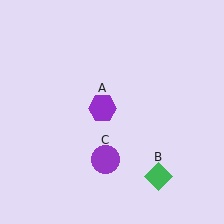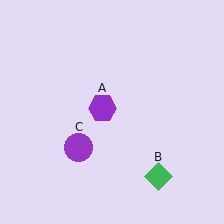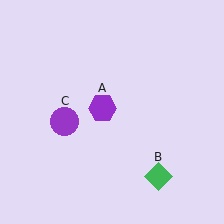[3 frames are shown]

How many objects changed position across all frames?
1 object changed position: purple circle (object C).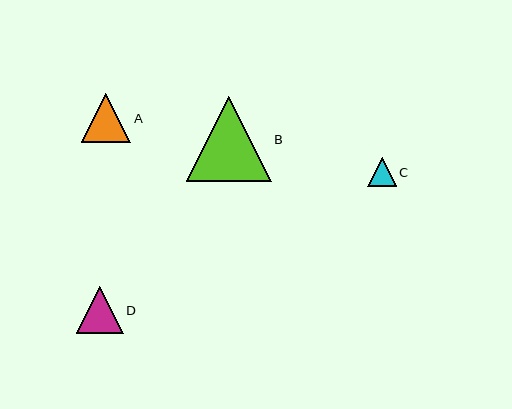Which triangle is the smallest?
Triangle C is the smallest with a size of approximately 28 pixels.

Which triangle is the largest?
Triangle B is the largest with a size of approximately 85 pixels.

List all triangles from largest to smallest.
From largest to smallest: B, A, D, C.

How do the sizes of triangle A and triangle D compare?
Triangle A and triangle D are approximately the same size.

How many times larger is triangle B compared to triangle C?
Triangle B is approximately 3.0 times the size of triangle C.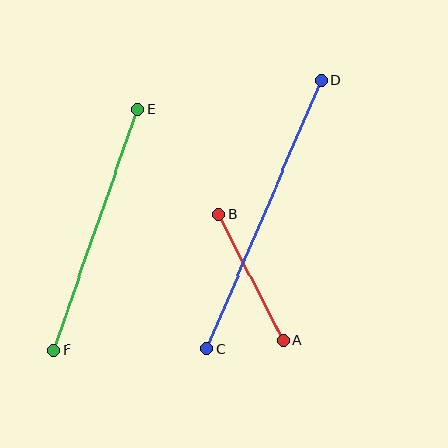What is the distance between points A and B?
The distance is approximately 142 pixels.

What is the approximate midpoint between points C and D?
The midpoint is at approximately (264, 215) pixels.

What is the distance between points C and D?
The distance is approximately 291 pixels.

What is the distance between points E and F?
The distance is approximately 255 pixels.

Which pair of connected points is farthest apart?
Points C and D are farthest apart.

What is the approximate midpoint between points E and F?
The midpoint is at approximately (96, 230) pixels.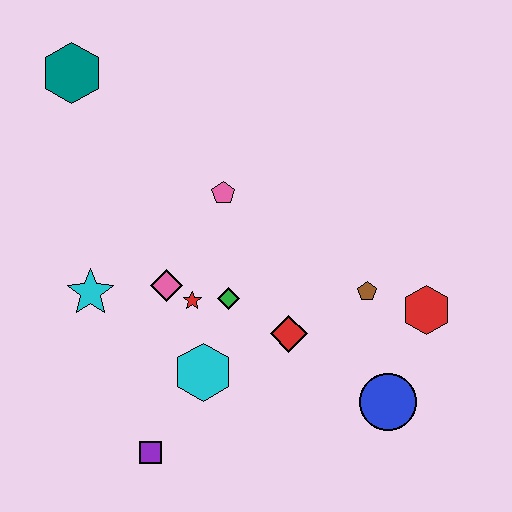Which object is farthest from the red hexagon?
The teal hexagon is farthest from the red hexagon.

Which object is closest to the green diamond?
The red star is closest to the green diamond.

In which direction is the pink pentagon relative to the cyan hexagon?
The pink pentagon is above the cyan hexagon.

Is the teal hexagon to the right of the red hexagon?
No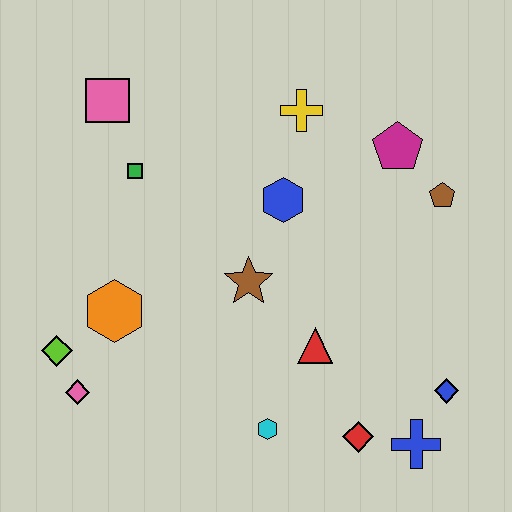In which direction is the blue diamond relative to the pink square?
The blue diamond is to the right of the pink square.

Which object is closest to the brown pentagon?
The magenta pentagon is closest to the brown pentagon.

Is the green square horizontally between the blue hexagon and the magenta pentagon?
No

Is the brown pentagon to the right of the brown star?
Yes